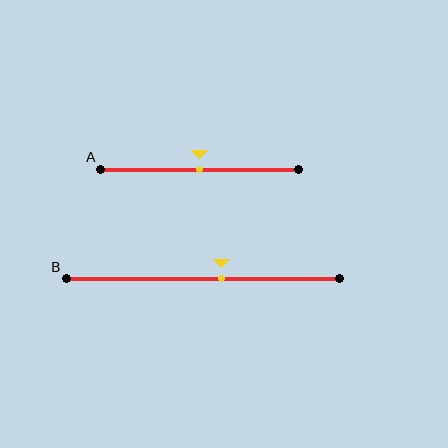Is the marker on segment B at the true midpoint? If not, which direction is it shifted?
No, the marker on segment B is shifted to the right by about 7% of the segment length.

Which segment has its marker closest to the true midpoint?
Segment A has its marker closest to the true midpoint.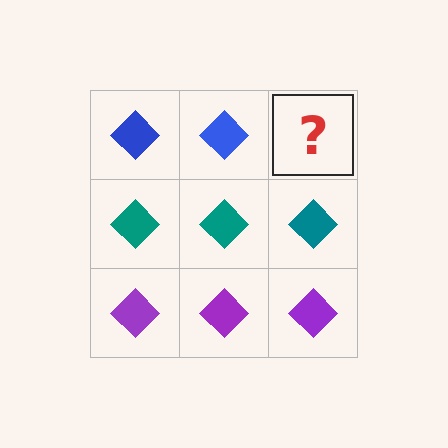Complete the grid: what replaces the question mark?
The question mark should be replaced with a blue diamond.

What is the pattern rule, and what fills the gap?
The rule is that each row has a consistent color. The gap should be filled with a blue diamond.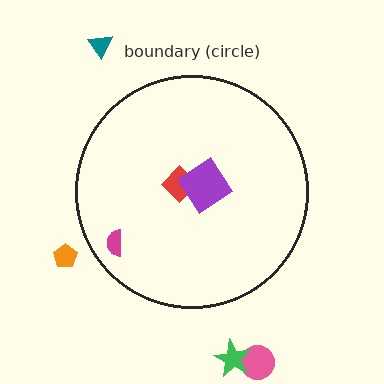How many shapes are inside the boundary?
3 inside, 4 outside.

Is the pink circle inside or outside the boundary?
Outside.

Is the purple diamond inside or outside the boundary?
Inside.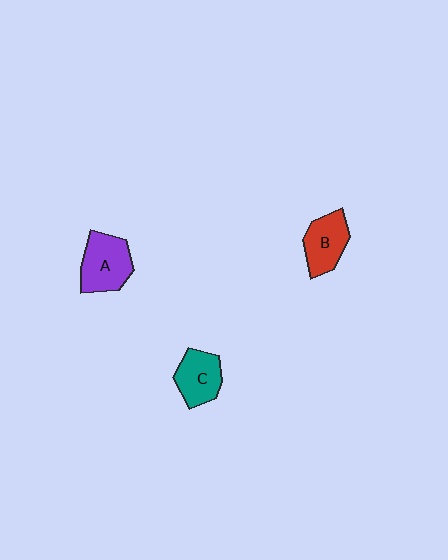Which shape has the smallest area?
Shape C (teal).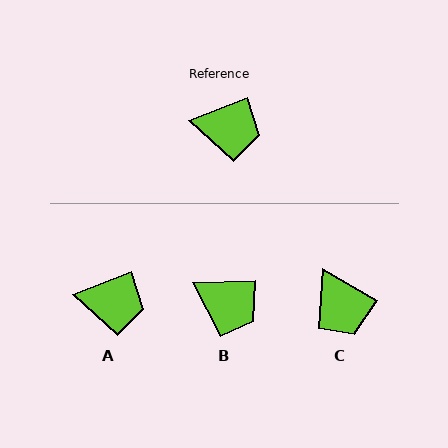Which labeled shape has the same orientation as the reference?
A.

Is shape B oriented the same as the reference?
No, it is off by about 20 degrees.